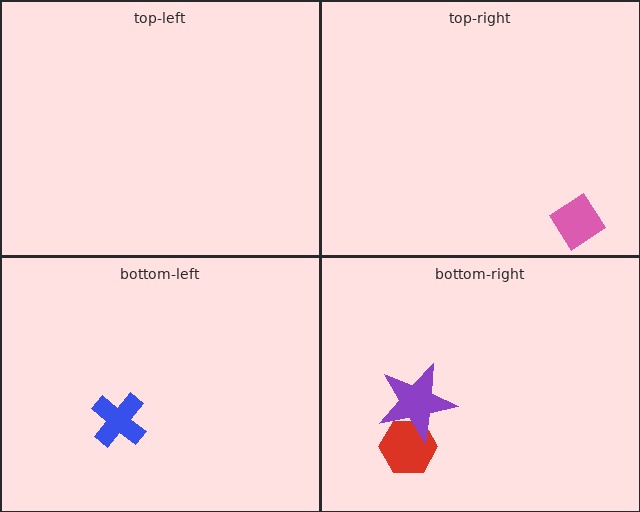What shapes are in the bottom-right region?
The red hexagon, the purple star.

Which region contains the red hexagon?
The bottom-right region.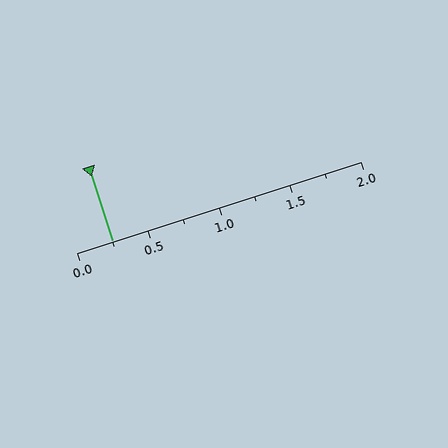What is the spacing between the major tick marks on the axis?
The major ticks are spaced 0.5 apart.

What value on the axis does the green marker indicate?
The marker indicates approximately 0.25.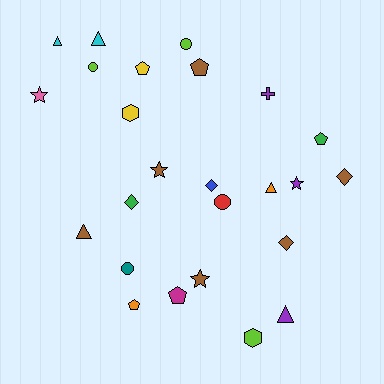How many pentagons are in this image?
There are 5 pentagons.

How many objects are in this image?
There are 25 objects.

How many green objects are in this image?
There are 2 green objects.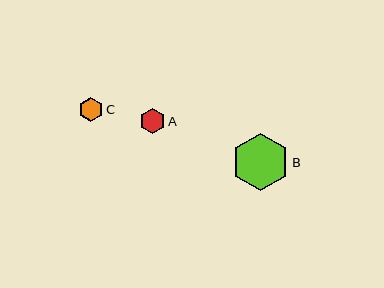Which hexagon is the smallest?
Hexagon C is the smallest with a size of approximately 24 pixels.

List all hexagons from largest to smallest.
From largest to smallest: B, A, C.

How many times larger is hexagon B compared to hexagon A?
Hexagon B is approximately 2.3 times the size of hexagon A.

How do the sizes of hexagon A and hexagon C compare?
Hexagon A and hexagon C are approximately the same size.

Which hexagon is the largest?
Hexagon B is the largest with a size of approximately 57 pixels.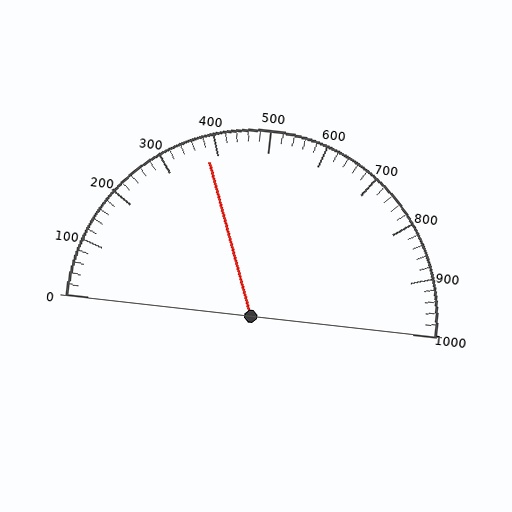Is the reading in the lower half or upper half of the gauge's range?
The reading is in the lower half of the range (0 to 1000).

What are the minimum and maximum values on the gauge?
The gauge ranges from 0 to 1000.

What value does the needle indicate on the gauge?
The needle indicates approximately 380.